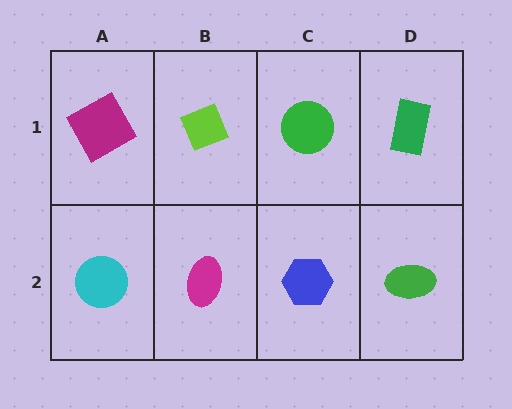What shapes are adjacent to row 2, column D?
A green rectangle (row 1, column D), a blue hexagon (row 2, column C).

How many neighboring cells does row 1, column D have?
2.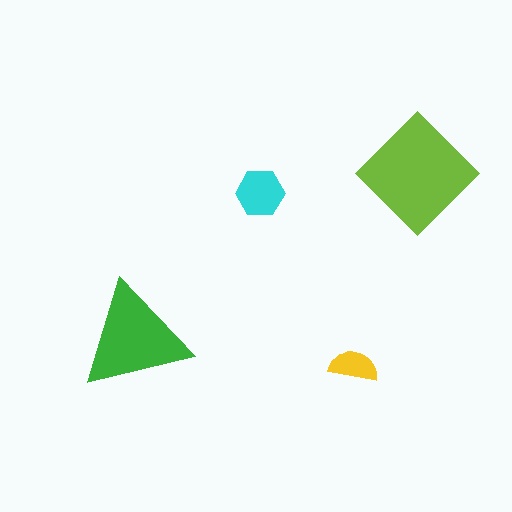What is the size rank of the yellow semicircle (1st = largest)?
4th.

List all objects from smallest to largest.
The yellow semicircle, the cyan hexagon, the green triangle, the lime diamond.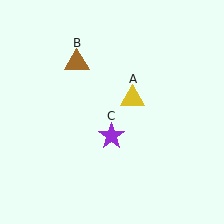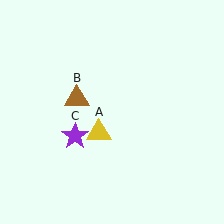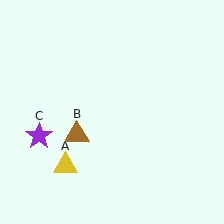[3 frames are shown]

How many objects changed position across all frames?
3 objects changed position: yellow triangle (object A), brown triangle (object B), purple star (object C).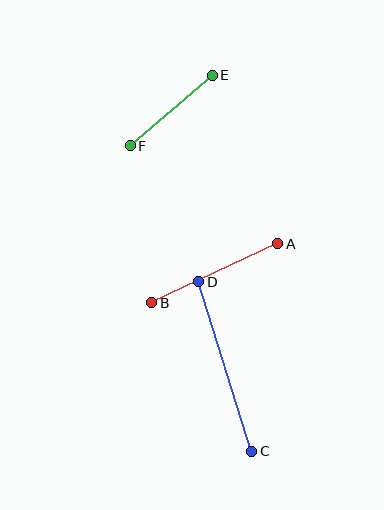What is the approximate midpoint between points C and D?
The midpoint is at approximately (225, 367) pixels.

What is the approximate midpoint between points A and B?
The midpoint is at approximately (215, 273) pixels.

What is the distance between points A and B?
The distance is approximately 139 pixels.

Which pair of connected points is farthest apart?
Points C and D are farthest apart.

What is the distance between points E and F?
The distance is approximately 108 pixels.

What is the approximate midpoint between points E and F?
The midpoint is at approximately (171, 111) pixels.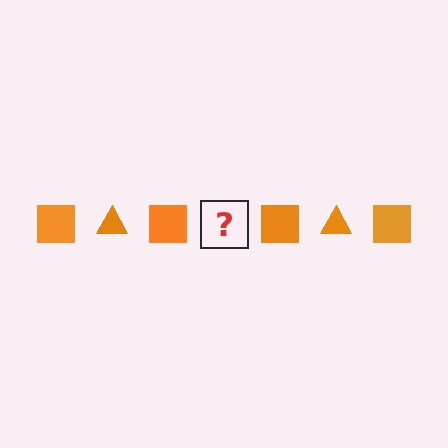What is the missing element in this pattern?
The missing element is an orange triangle.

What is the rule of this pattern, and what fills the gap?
The rule is that the pattern cycles through square, triangle shapes in orange. The gap should be filled with an orange triangle.